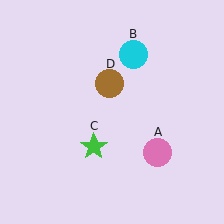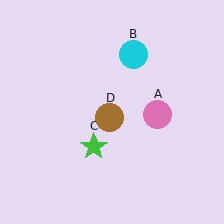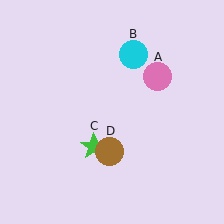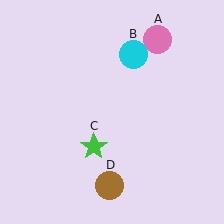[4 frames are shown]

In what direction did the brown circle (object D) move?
The brown circle (object D) moved down.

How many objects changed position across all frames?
2 objects changed position: pink circle (object A), brown circle (object D).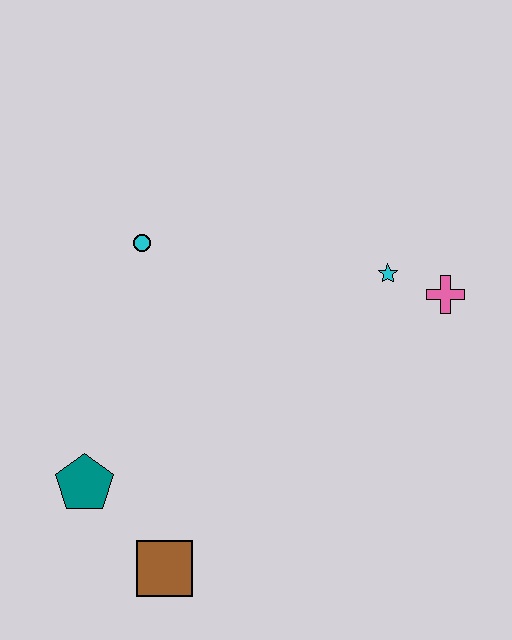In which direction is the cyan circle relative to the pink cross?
The cyan circle is to the left of the pink cross.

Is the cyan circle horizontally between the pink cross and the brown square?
No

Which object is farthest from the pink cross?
The teal pentagon is farthest from the pink cross.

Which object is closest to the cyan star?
The pink cross is closest to the cyan star.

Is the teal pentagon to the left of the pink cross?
Yes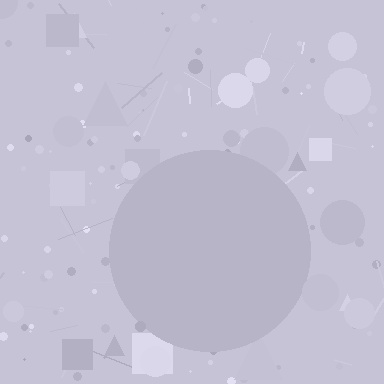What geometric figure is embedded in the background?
A circle is embedded in the background.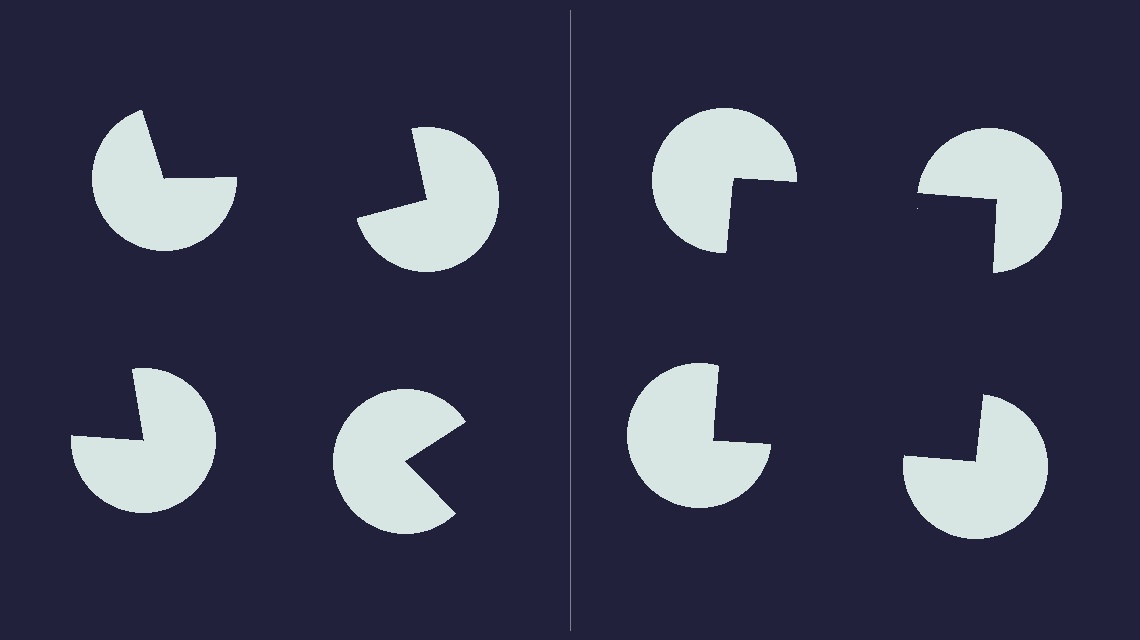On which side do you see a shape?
An illusory square appears on the right side. On the left side the wedge cuts are rotated, so no coherent shape forms.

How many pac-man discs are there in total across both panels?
8 — 4 on each side.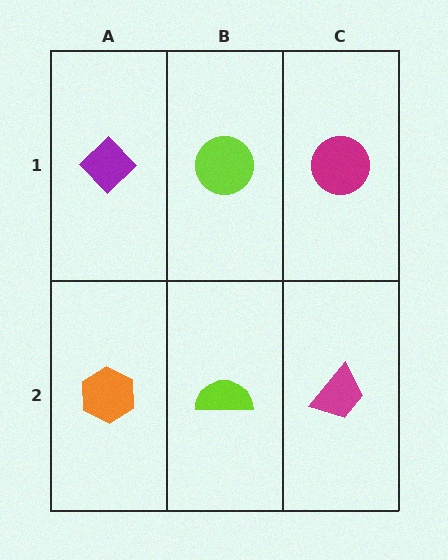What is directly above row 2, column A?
A purple diamond.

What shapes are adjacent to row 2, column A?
A purple diamond (row 1, column A), a lime semicircle (row 2, column B).